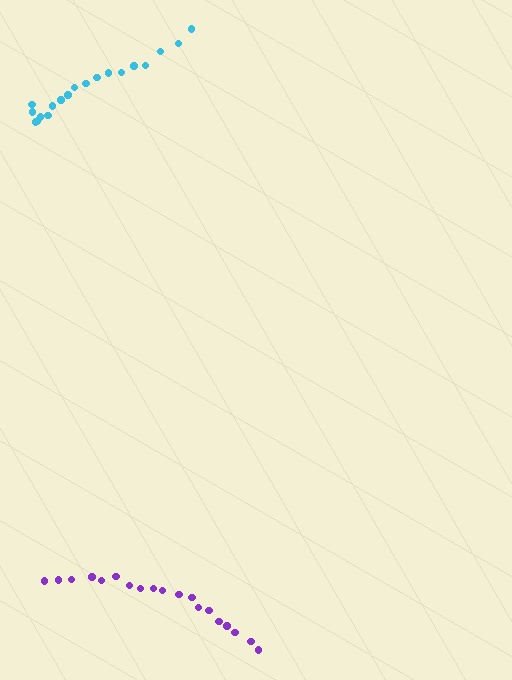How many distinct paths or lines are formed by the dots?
There are 2 distinct paths.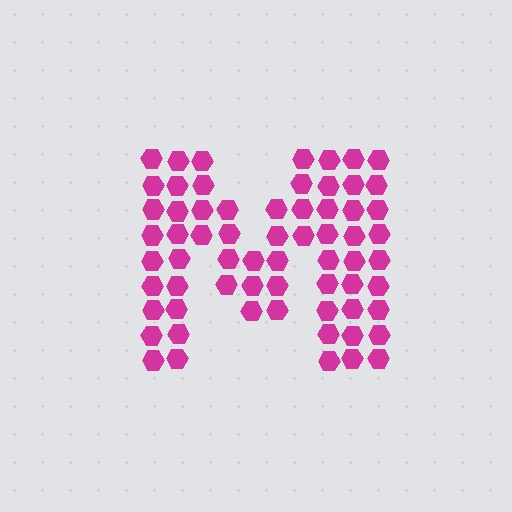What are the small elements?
The small elements are hexagons.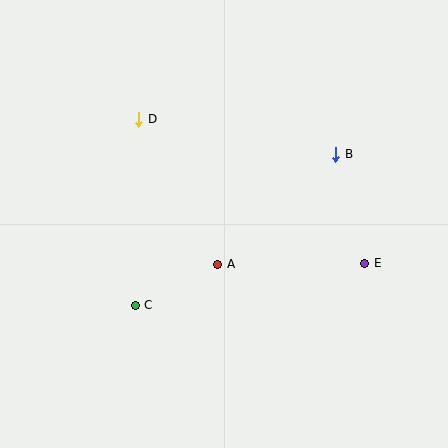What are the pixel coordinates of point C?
Point C is at (135, 305).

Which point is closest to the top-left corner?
Point D is closest to the top-left corner.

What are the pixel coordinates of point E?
Point E is at (365, 263).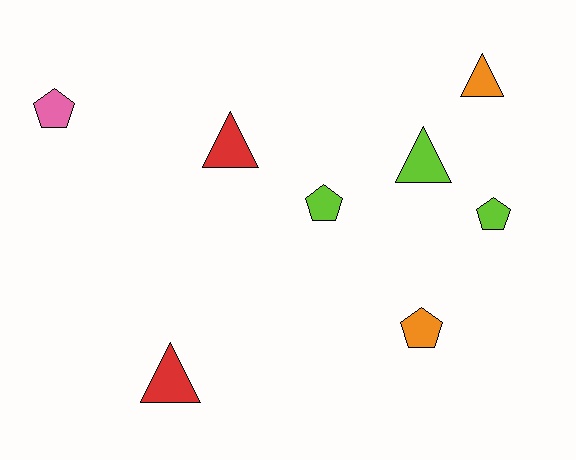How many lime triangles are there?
There is 1 lime triangle.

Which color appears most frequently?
Lime, with 3 objects.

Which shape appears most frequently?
Triangle, with 4 objects.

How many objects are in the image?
There are 8 objects.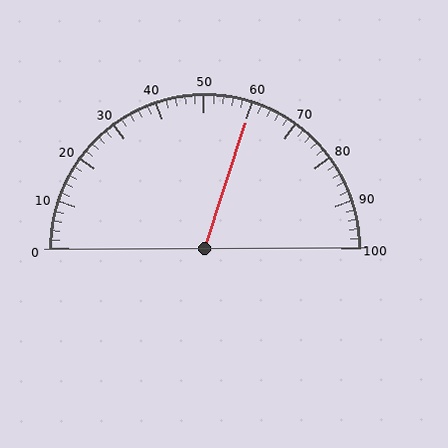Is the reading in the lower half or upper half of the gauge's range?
The reading is in the upper half of the range (0 to 100).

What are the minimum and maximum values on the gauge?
The gauge ranges from 0 to 100.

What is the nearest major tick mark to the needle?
The nearest major tick mark is 60.